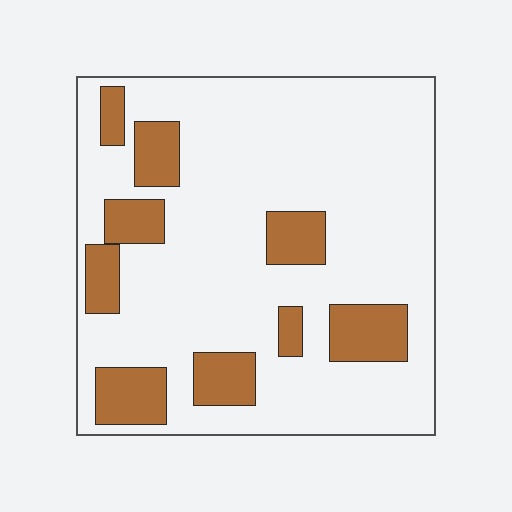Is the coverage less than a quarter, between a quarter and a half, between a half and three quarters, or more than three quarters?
Less than a quarter.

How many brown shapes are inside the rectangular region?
9.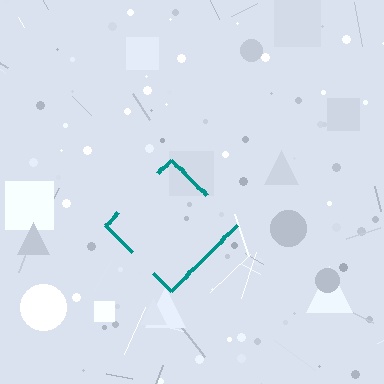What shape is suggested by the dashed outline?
The dashed outline suggests a diamond.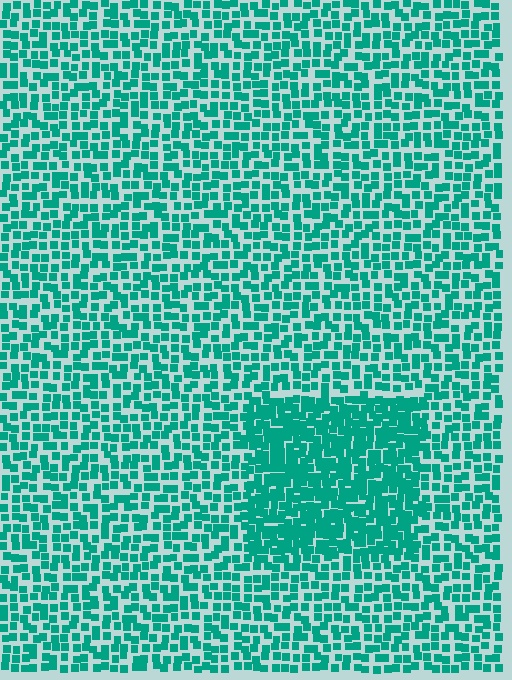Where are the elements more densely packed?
The elements are more densely packed inside the rectangle boundary.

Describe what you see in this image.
The image contains small teal elements arranged at two different densities. A rectangle-shaped region is visible where the elements are more densely packed than the surrounding area.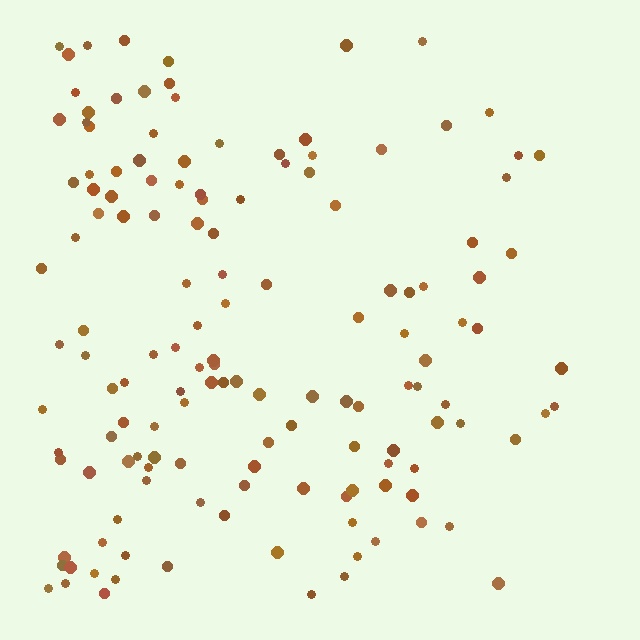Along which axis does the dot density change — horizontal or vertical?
Horizontal.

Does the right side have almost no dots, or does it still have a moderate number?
Still a moderate number, just noticeably fewer than the left.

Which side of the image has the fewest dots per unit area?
The right.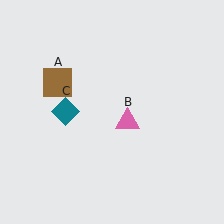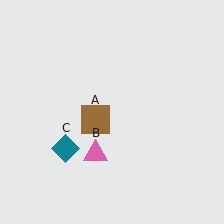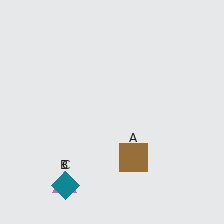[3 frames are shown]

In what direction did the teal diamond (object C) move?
The teal diamond (object C) moved down.